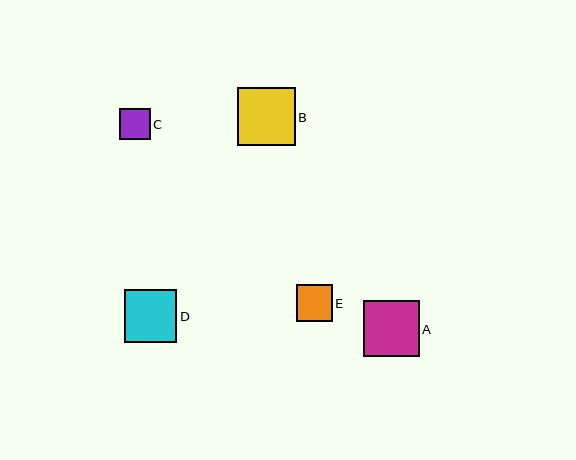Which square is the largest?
Square B is the largest with a size of approximately 58 pixels.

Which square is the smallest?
Square C is the smallest with a size of approximately 31 pixels.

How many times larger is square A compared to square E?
Square A is approximately 1.5 times the size of square E.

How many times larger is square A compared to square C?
Square A is approximately 1.8 times the size of square C.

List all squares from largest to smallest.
From largest to smallest: B, A, D, E, C.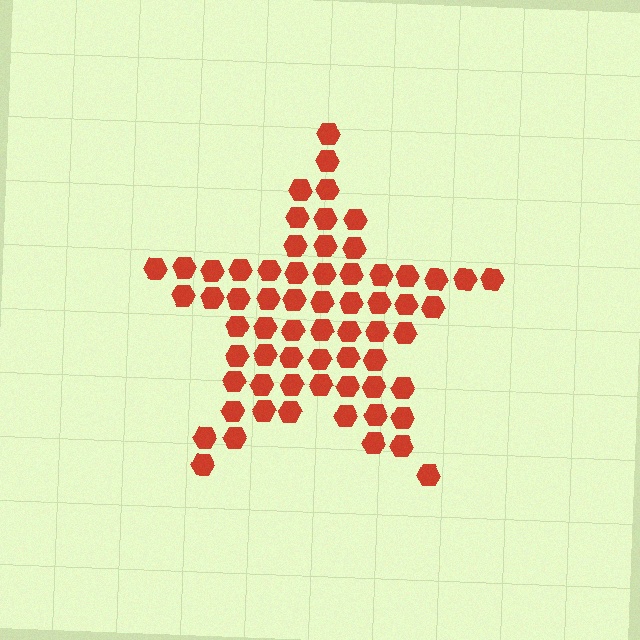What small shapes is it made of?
It is made of small hexagons.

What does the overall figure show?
The overall figure shows a star.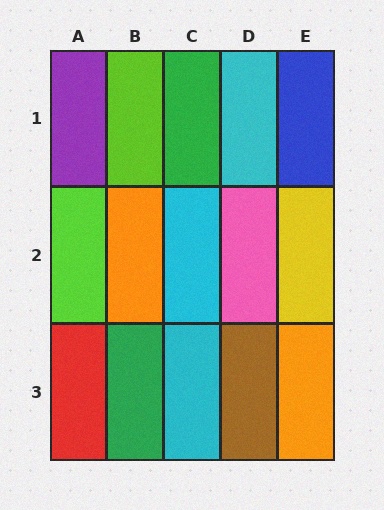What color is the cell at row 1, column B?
Lime.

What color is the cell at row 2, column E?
Yellow.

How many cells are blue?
1 cell is blue.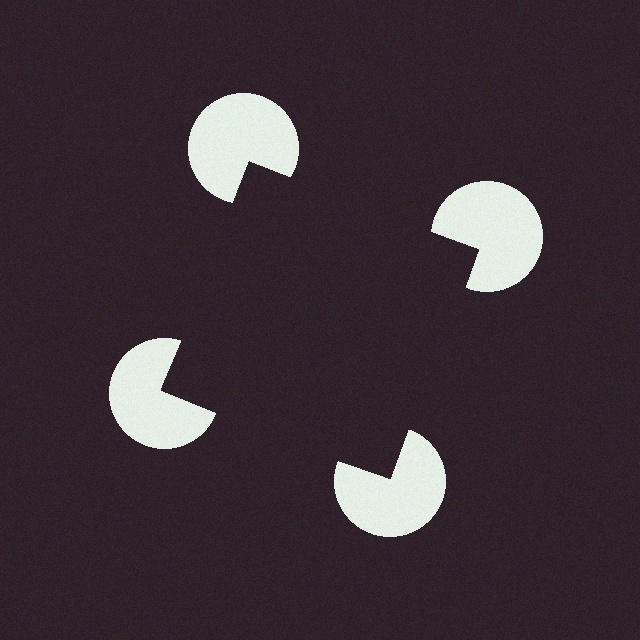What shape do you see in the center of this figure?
An illusory square — its edges are inferred from the aligned wedge cuts in the pac-man discs, not physically drawn.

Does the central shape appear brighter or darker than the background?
It typically appears slightly darker than the background, even though no actual brightness change is drawn.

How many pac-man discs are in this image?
There are 4 — one at each vertex of the illusory square.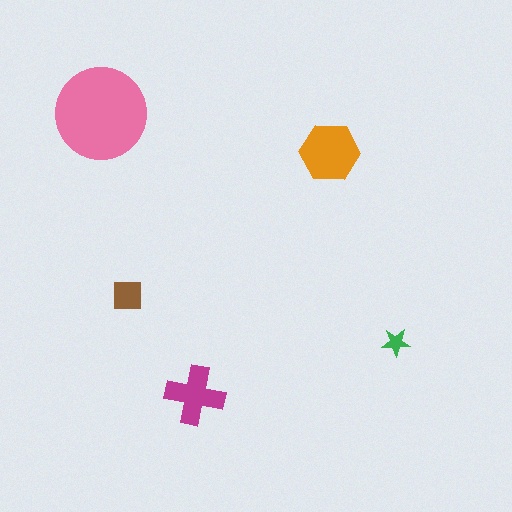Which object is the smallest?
The green star.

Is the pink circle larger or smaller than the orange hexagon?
Larger.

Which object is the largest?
The pink circle.